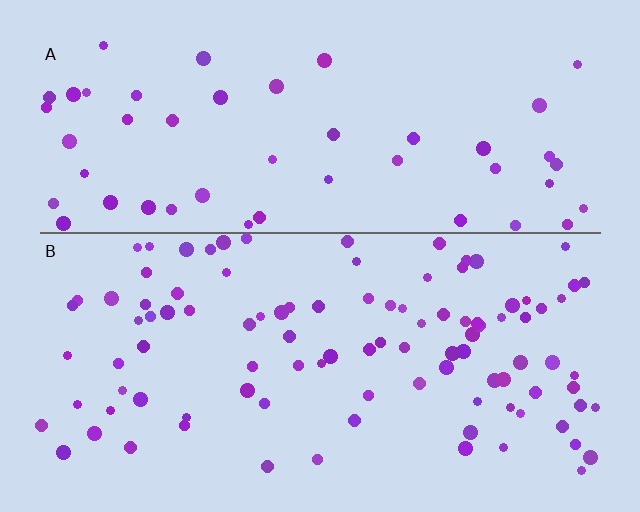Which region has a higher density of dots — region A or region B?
B (the bottom).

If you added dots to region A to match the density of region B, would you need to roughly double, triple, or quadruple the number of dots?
Approximately double.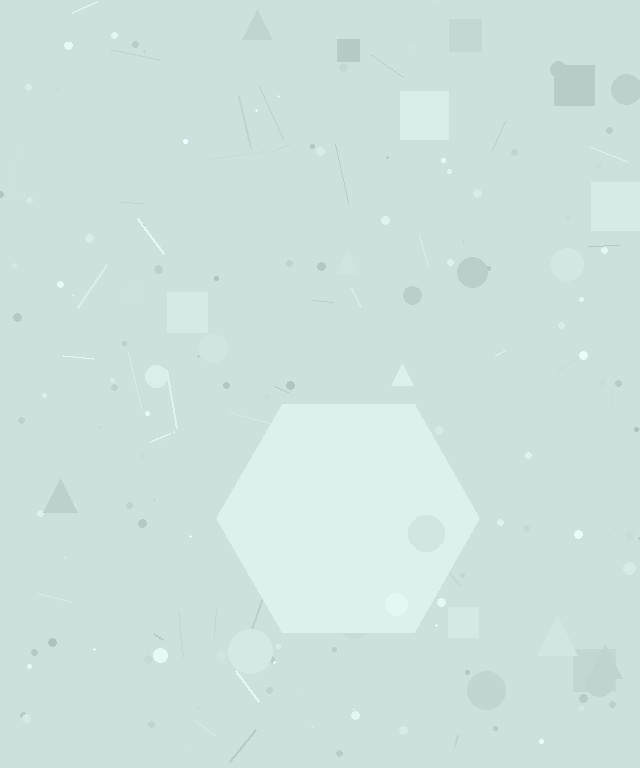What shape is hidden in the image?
A hexagon is hidden in the image.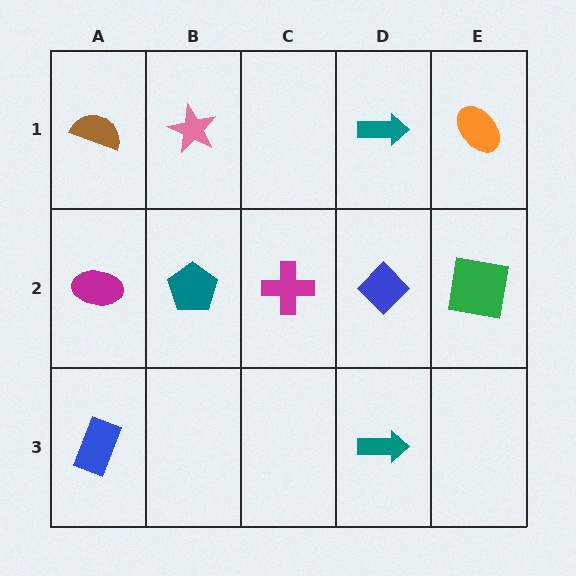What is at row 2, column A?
A magenta ellipse.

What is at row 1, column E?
An orange ellipse.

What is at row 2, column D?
A blue diamond.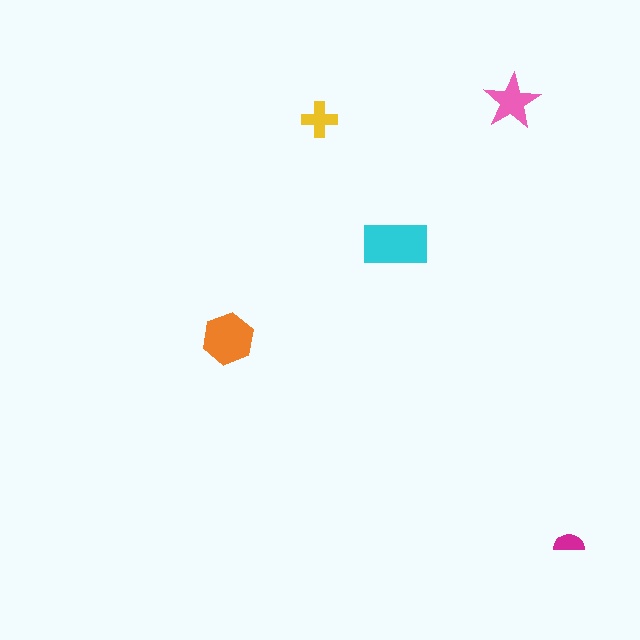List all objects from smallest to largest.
The magenta semicircle, the yellow cross, the pink star, the orange hexagon, the cyan rectangle.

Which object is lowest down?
The magenta semicircle is bottommost.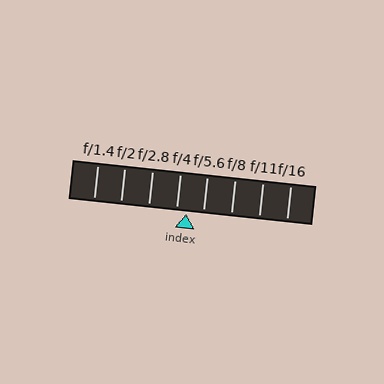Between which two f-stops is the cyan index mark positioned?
The index mark is between f/4 and f/5.6.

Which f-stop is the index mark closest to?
The index mark is closest to f/4.